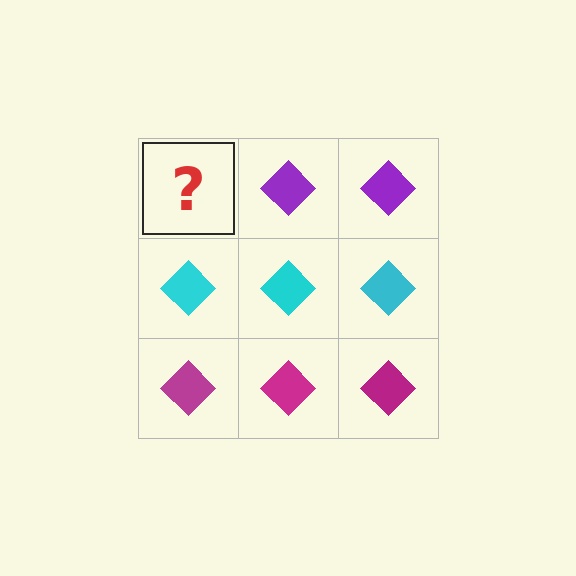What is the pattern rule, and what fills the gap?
The rule is that each row has a consistent color. The gap should be filled with a purple diamond.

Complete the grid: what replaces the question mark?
The question mark should be replaced with a purple diamond.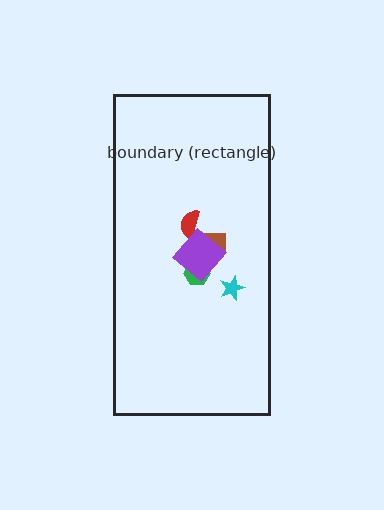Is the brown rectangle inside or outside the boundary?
Inside.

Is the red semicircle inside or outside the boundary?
Inside.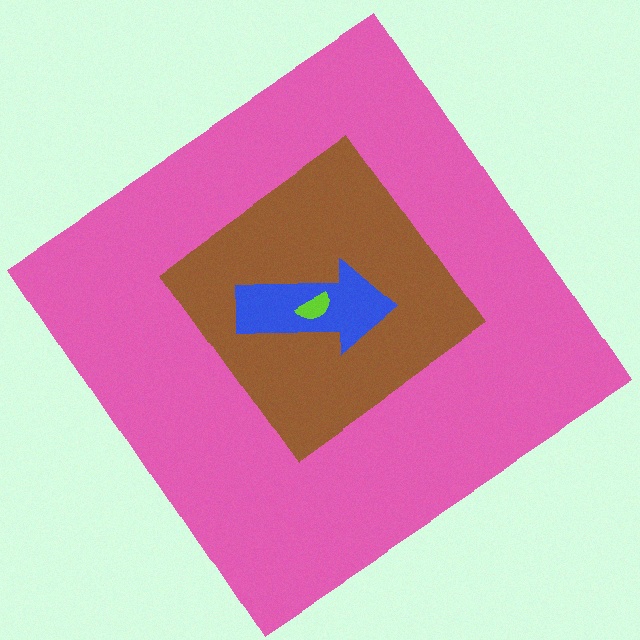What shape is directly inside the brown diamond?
The blue arrow.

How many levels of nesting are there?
4.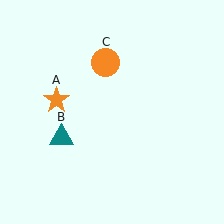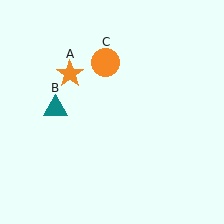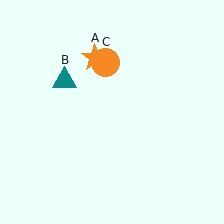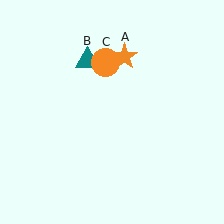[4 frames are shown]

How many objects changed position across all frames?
2 objects changed position: orange star (object A), teal triangle (object B).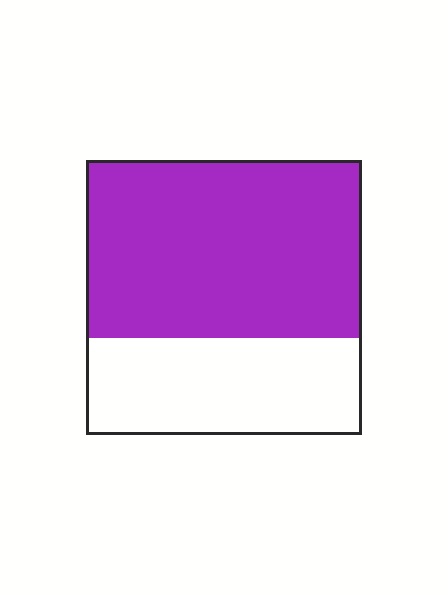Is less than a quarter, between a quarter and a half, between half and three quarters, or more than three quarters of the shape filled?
Between half and three quarters.